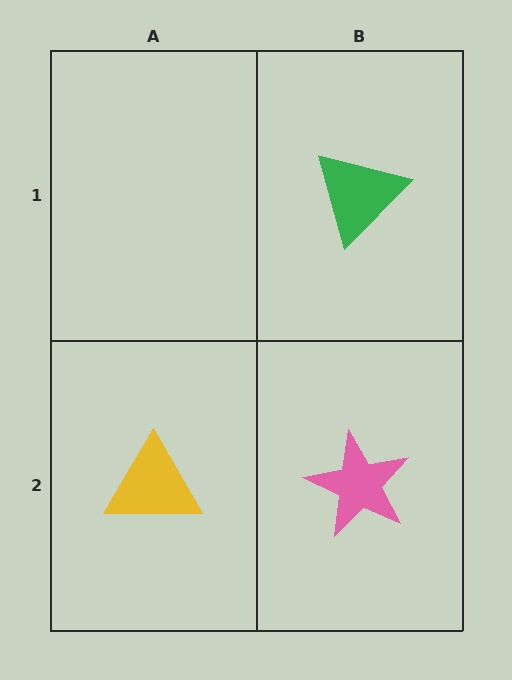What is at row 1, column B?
A green triangle.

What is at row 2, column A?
A yellow triangle.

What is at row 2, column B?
A pink star.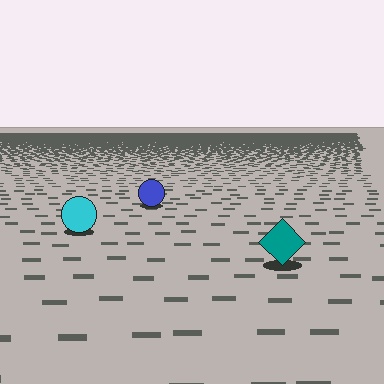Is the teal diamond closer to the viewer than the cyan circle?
Yes. The teal diamond is closer — you can tell from the texture gradient: the ground texture is coarser near it.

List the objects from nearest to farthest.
From nearest to farthest: the teal diamond, the cyan circle, the blue circle.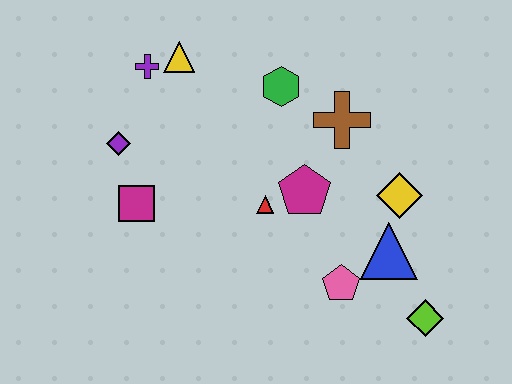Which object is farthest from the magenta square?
The lime diamond is farthest from the magenta square.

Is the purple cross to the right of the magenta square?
Yes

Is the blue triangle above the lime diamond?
Yes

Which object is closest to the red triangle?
The magenta pentagon is closest to the red triangle.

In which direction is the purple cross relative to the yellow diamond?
The purple cross is to the left of the yellow diamond.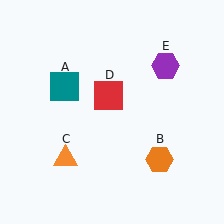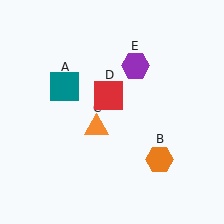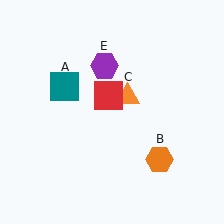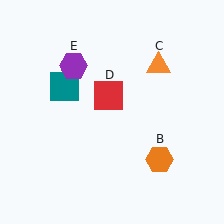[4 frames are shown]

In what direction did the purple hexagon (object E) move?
The purple hexagon (object E) moved left.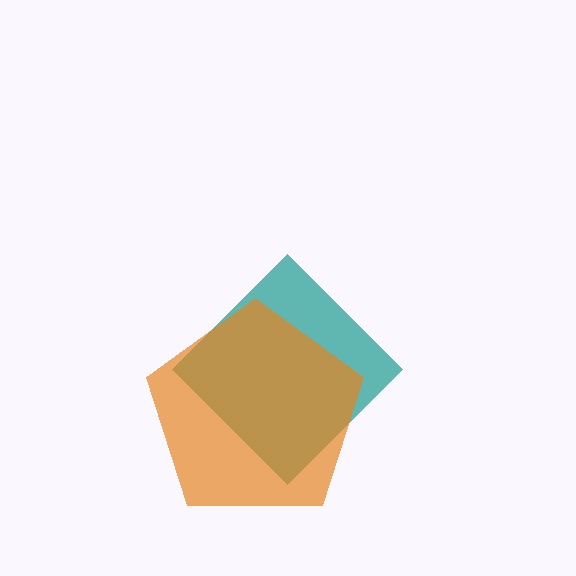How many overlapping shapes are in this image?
There are 2 overlapping shapes in the image.